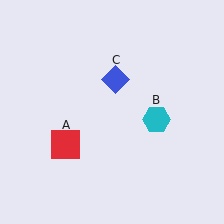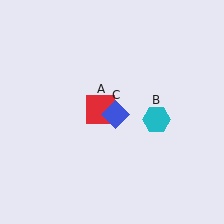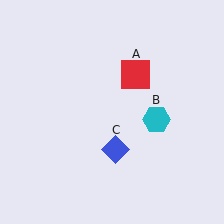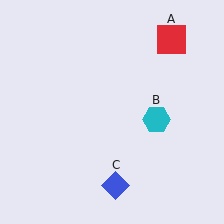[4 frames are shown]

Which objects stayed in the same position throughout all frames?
Cyan hexagon (object B) remained stationary.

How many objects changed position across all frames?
2 objects changed position: red square (object A), blue diamond (object C).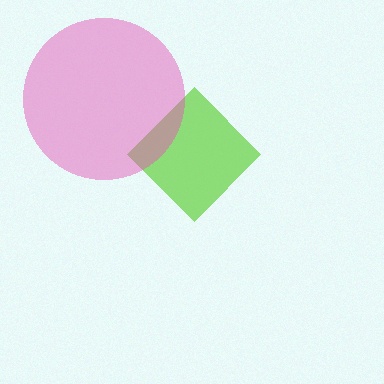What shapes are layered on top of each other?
The layered shapes are: a lime diamond, a pink circle.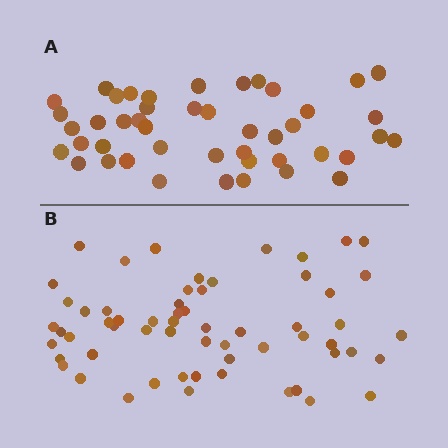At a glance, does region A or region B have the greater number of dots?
Region B (the bottom region) has more dots.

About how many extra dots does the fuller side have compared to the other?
Region B has approximately 15 more dots than region A.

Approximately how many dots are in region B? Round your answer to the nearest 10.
About 60 dots.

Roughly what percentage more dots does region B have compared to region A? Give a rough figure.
About 35% more.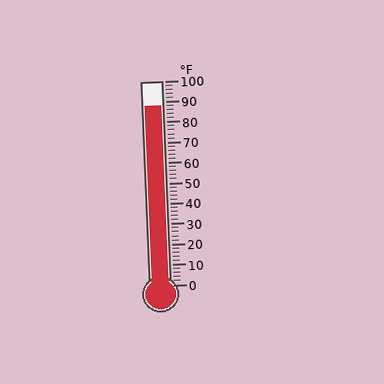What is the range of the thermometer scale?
The thermometer scale ranges from 0°F to 100°F.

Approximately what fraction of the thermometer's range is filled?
The thermometer is filled to approximately 90% of its range.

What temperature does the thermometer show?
The thermometer shows approximately 88°F.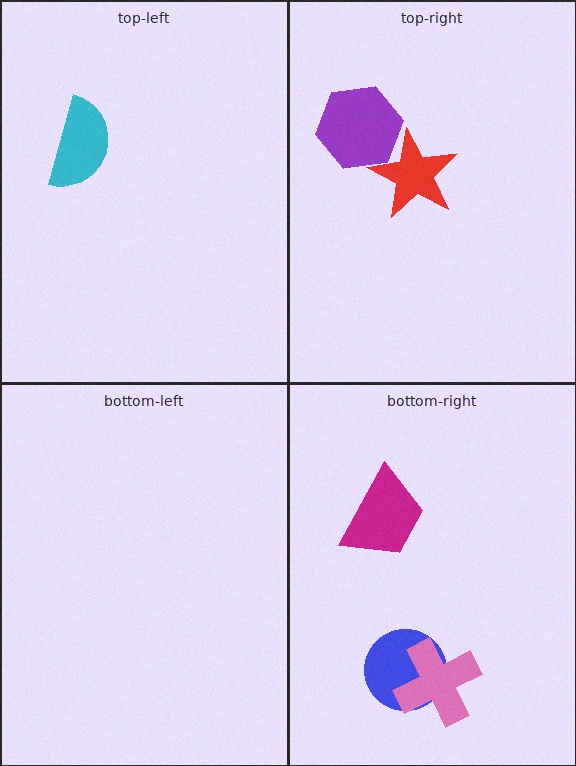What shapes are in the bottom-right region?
The magenta trapezoid, the blue circle, the pink cross.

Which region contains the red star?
The top-right region.